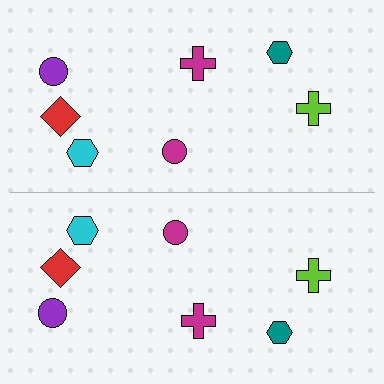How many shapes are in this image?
There are 14 shapes in this image.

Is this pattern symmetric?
Yes, this pattern has bilateral (reflection) symmetry.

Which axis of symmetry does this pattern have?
The pattern has a horizontal axis of symmetry running through the center of the image.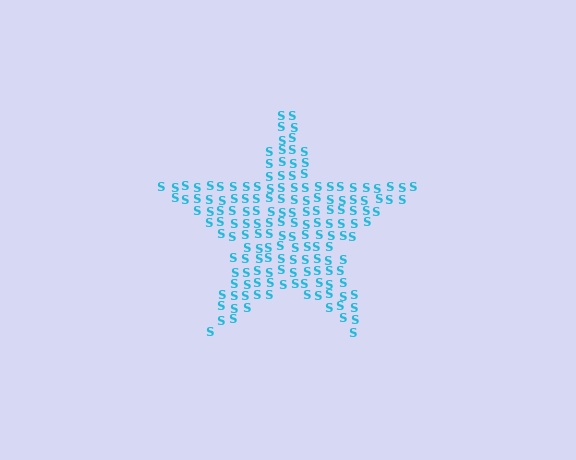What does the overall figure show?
The overall figure shows a star.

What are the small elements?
The small elements are letter S's.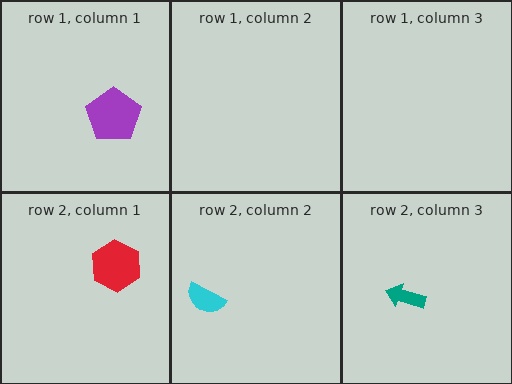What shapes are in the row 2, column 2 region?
The cyan semicircle.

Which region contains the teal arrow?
The row 2, column 3 region.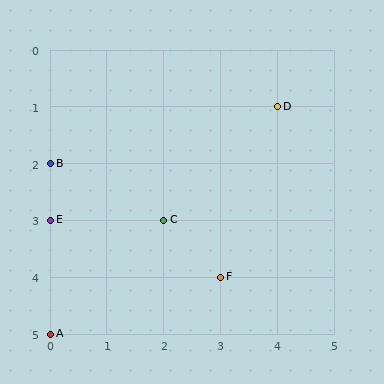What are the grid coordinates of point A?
Point A is at grid coordinates (0, 5).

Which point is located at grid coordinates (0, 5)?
Point A is at (0, 5).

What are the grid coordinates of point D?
Point D is at grid coordinates (4, 1).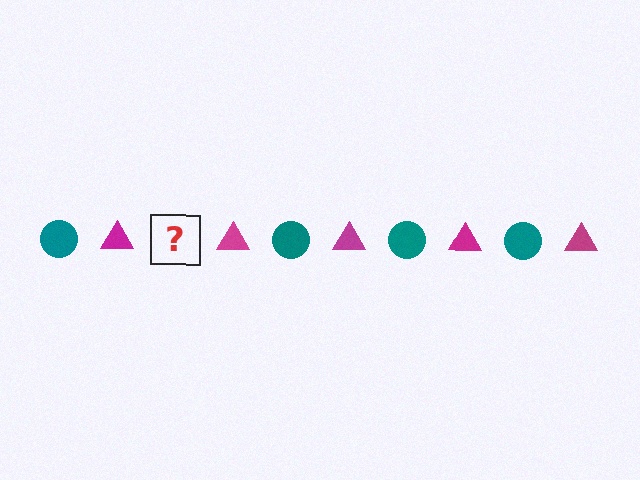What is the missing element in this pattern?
The missing element is a teal circle.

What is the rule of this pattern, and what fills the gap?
The rule is that the pattern alternates between teal circle and magenta triangle. The gap should be filled with a teal circle.